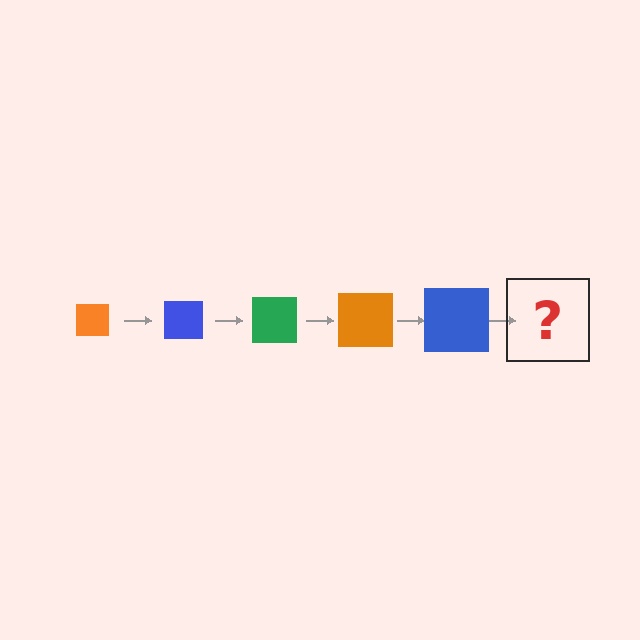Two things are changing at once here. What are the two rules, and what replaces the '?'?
The two rules are that the square grows larger each step and the color cycles through orange, blue, and green. The '?' should be a green square, larger than the previous one.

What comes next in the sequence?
The next element should be a green square, larger than the previous one.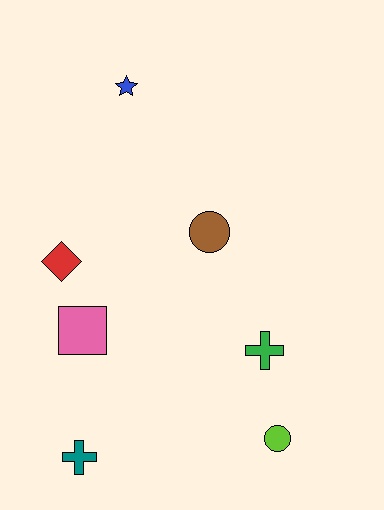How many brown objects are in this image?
There is 1 brown object.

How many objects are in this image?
There are 7 objects.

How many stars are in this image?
There is 1 star.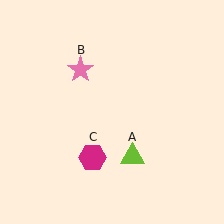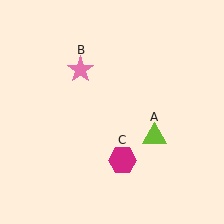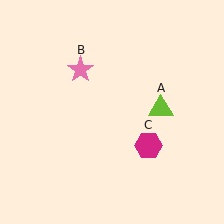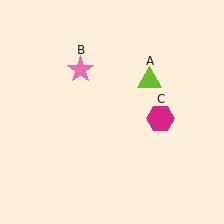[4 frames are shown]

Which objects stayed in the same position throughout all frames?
Pink star (object B) remained stationary.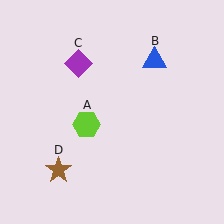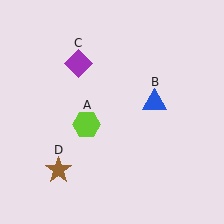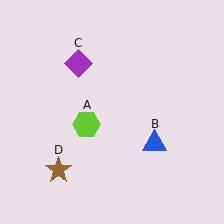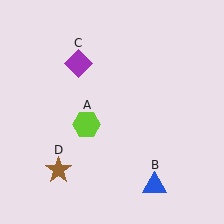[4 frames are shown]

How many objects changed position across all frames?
1 object changed position: blue triangle (object B).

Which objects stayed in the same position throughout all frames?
Lime hexagon (object A) and purple diamond (object C) and brown star (object D) remained stationary.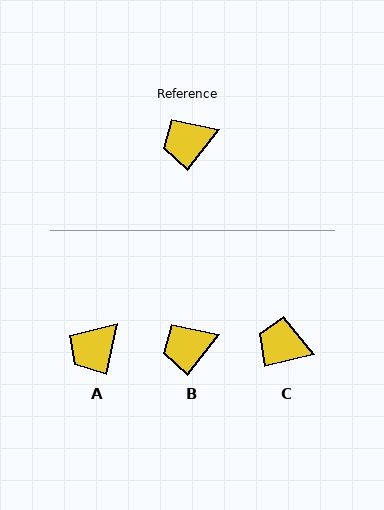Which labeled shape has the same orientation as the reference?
B.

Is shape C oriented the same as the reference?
No, it is off by about 39 degrees.